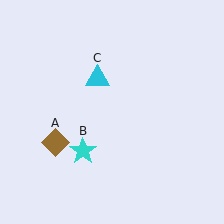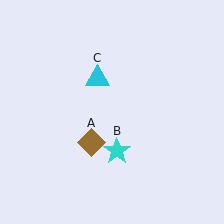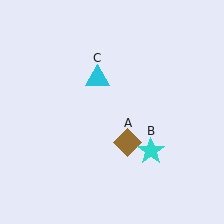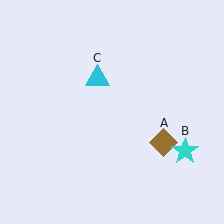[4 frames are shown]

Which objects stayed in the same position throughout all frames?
Cyan triangle (object C) remained stationary.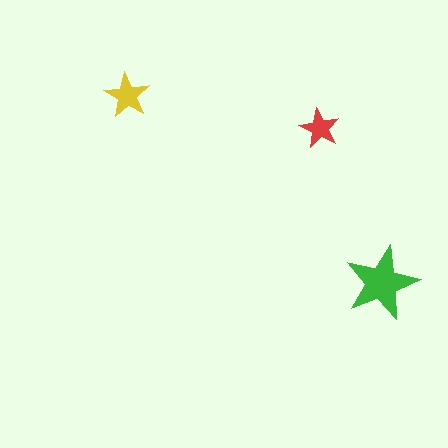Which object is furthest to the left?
The yellow star is leftmost.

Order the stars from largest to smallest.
the green one, the yellow one, the red one.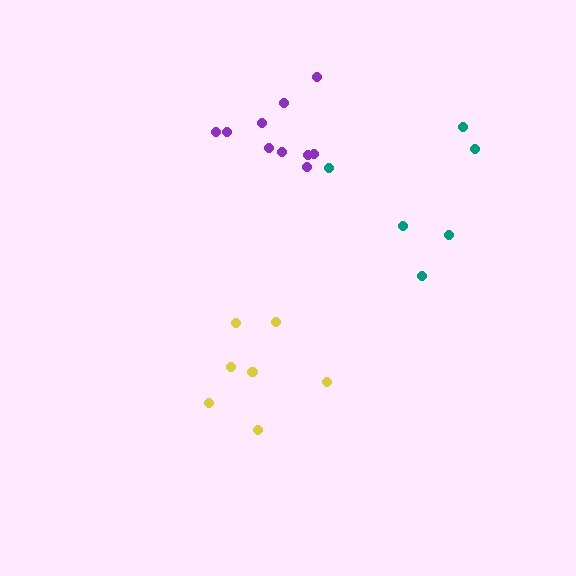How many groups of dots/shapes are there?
There are 3 groups.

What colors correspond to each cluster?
The clusters are colored: purple, yellow, teal.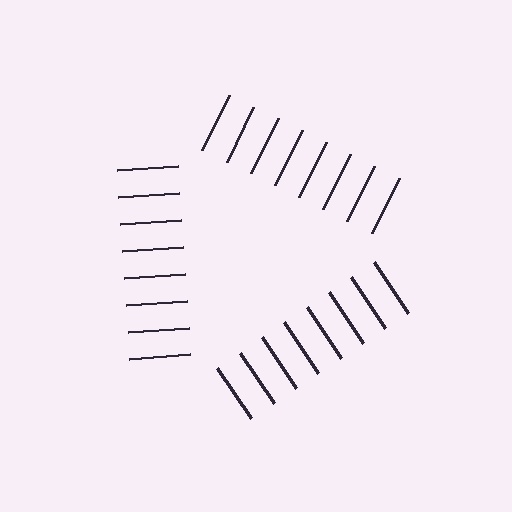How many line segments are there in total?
24 — 8 along each of the 3 edges.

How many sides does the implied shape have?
3 sides — the line-ends trace a triangle.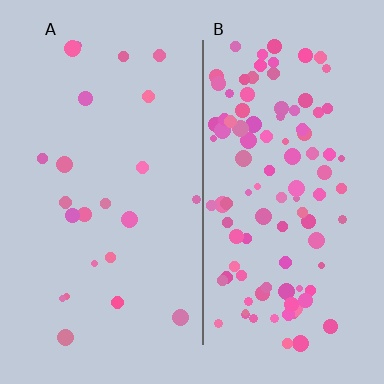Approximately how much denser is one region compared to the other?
Approximately 4.5× — region B over region A.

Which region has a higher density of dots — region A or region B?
B (the right).